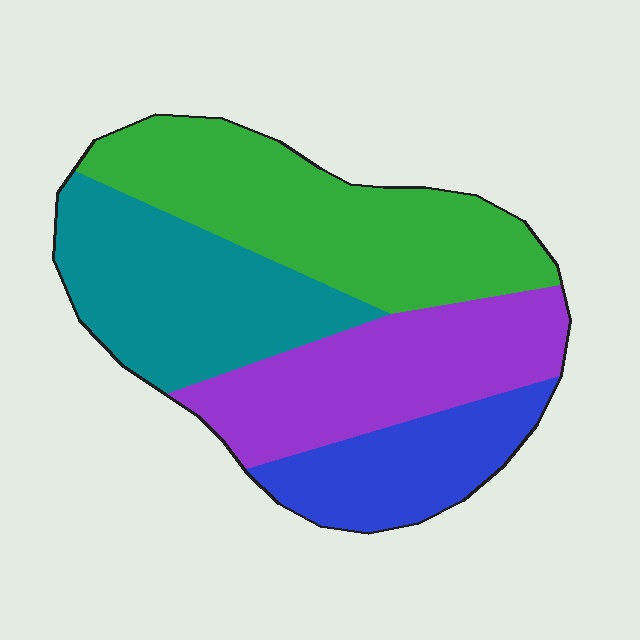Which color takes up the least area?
Blue, at roughly 15%.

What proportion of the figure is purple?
Purple covers 26% of the figure.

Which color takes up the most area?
Green, at roughly 30%.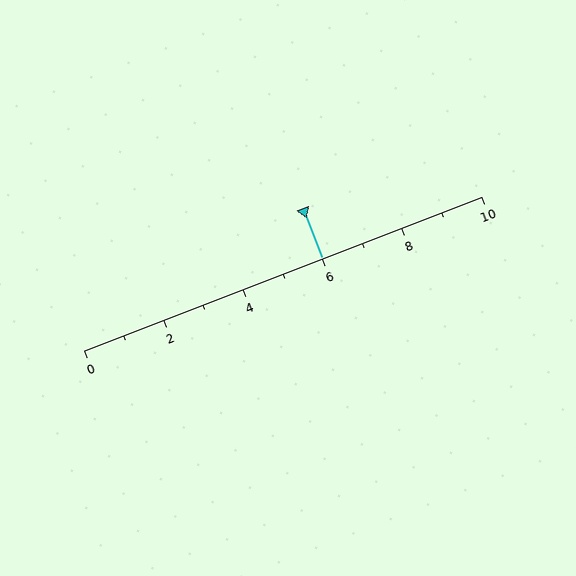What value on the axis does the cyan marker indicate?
The marker indicates approximately 6.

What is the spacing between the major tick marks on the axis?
The major ticks are spaced 2 apart.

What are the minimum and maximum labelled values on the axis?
The axis runs from 0 to 10.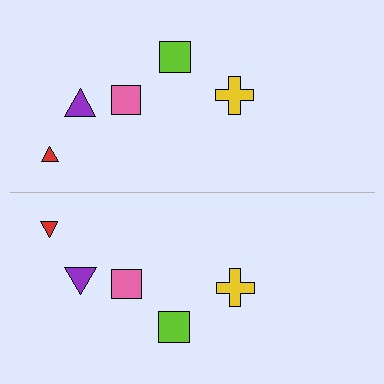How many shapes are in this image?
There are 10 shapes in this image.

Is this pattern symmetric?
Yes, this pattern has bilateral (reflection) symmetry.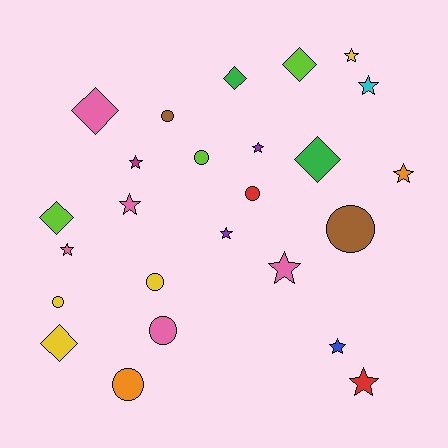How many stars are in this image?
There are 11 stars.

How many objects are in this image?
There are 25 objects.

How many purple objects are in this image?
There are 2 purple objects.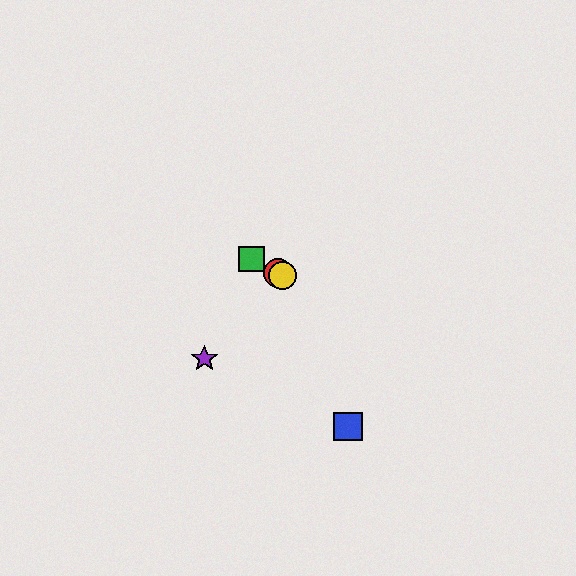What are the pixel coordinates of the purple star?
The purple star is at (204, 359).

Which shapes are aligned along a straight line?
The red circle, the green square, the yellow circle are aligned along a straight line.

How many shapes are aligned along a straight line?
3 shapes (the red circle, the green square, the yellow circle) are aligned along a straight line.